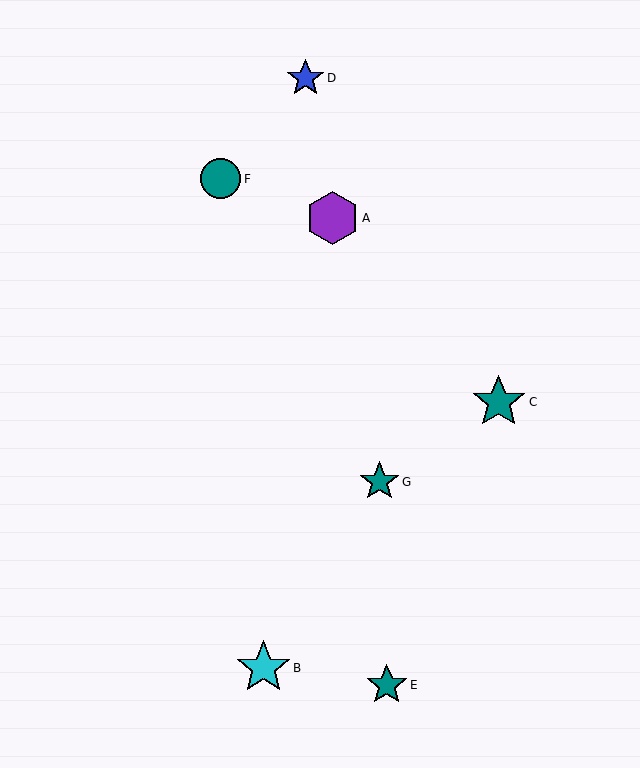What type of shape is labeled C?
Shape C is a teal star.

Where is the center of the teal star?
The center of the teal star is at (379, 482).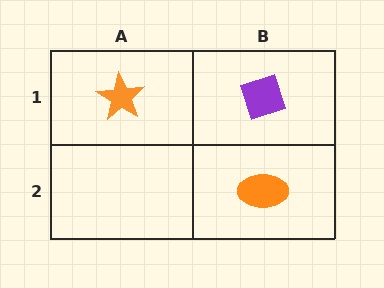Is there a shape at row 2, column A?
No, that cell is empty.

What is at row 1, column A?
An orange star.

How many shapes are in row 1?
2 shapes.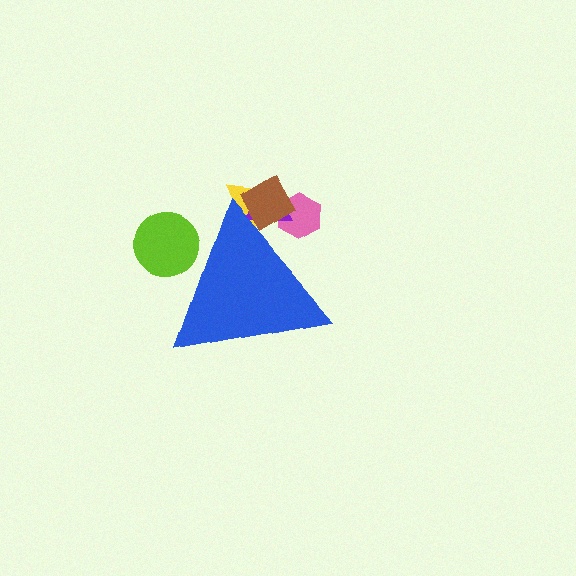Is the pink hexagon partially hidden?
Yes, the pink hexagon is partially hidden behind the blue triangle.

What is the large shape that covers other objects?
A blue triangle.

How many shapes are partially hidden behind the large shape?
5 shapes are partially hidden.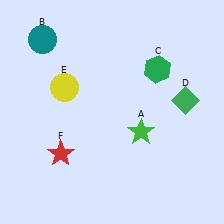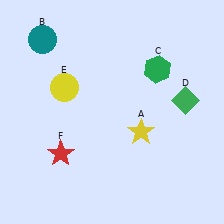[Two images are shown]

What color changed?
The star (A) changed from green in Image 1 to yellow in Image 2.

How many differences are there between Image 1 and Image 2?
There is 1 difference between the two images.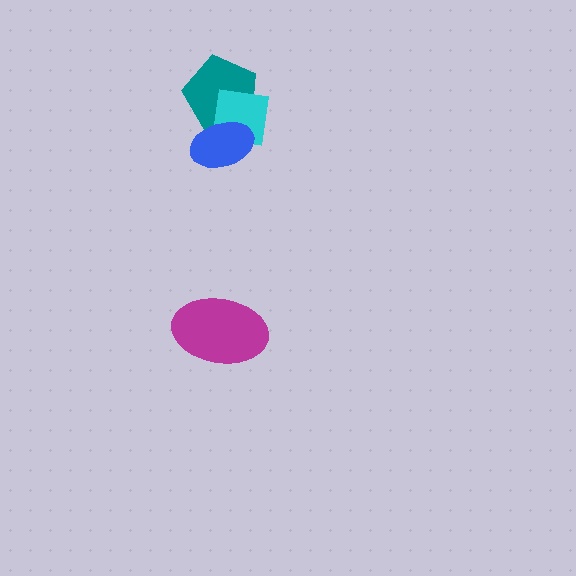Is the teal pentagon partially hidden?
Yes, it is partially covered by another shape.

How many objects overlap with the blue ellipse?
2 objects overlap with the blue ellipse.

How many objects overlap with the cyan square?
2 objects overlap with the cyan square.